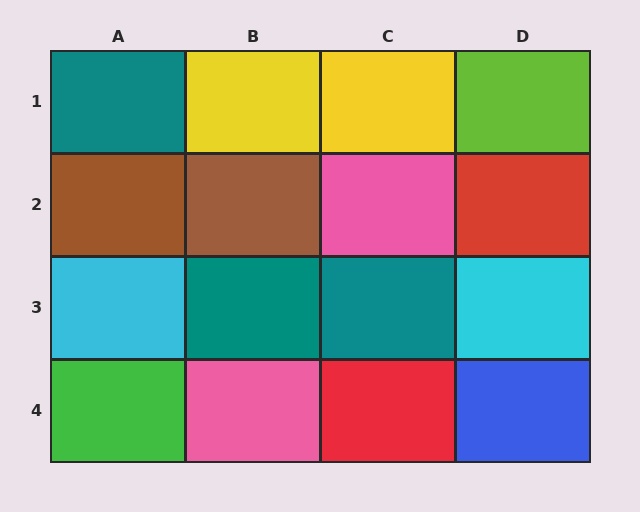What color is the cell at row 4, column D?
Blue.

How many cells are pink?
2 cells are pink.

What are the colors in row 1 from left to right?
Teal, yellow, yellow, lime.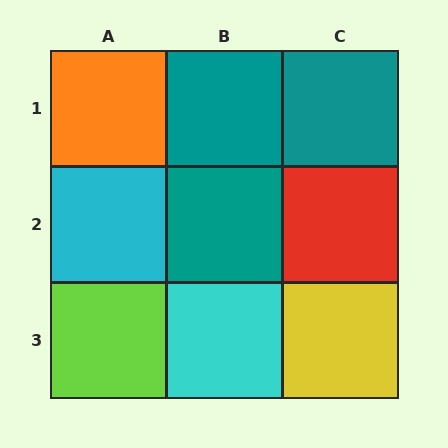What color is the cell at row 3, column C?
Yellow.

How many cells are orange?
1 cell is orange.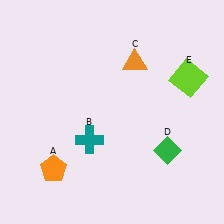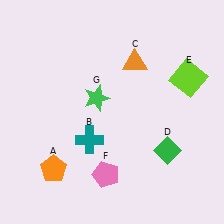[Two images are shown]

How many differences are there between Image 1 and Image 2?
There are 2 differences between the two images.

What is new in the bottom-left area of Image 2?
A pink pentagon (F) was added in the bottom-left area of Image 2.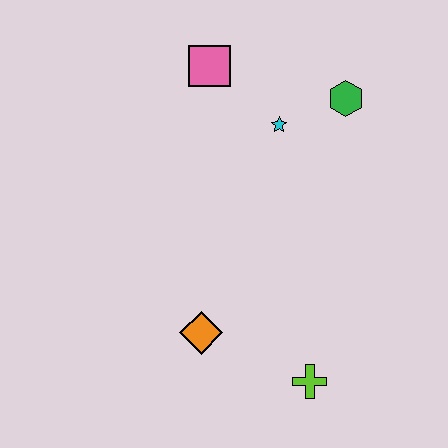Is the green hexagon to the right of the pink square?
Yes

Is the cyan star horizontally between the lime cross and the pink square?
Yes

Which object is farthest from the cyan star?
The lime cross is farthest from the cyan star.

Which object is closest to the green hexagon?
The cyan star is closest to the green hexagon.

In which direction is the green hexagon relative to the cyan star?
The green hexagon is to the right of the cyan star.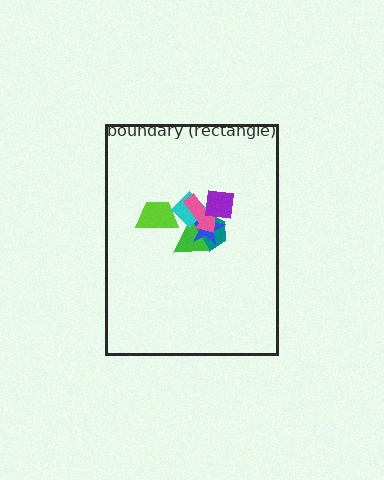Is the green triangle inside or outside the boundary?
Inside.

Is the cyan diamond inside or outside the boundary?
Inside.